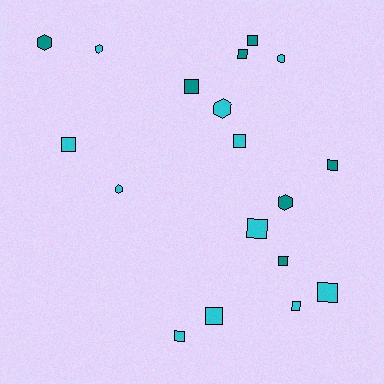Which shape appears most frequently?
Square, with 12 objects.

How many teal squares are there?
There are 5 teal squares.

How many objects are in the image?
There are 18 objects.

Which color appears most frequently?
Cyan, with 11 objects.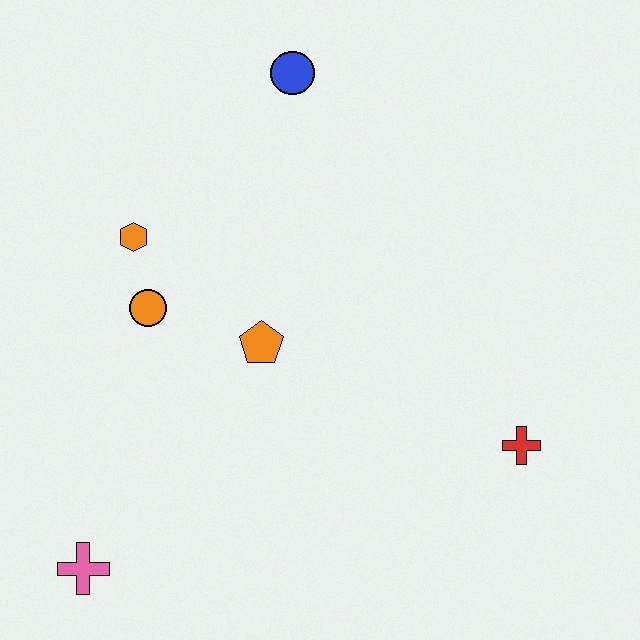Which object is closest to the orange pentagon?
The orange circle is closest to the orange pentagon.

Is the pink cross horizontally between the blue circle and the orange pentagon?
No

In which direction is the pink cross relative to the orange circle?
The pink cross is below the orange circle.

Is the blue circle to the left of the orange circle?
No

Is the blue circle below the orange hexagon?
No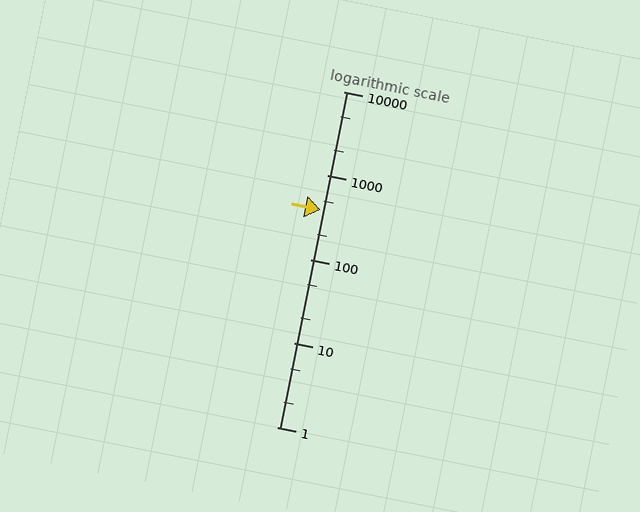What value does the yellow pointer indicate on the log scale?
The pointer indicates approximately 390.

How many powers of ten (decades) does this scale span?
The scale spans 4 decades, from 1 to 10000.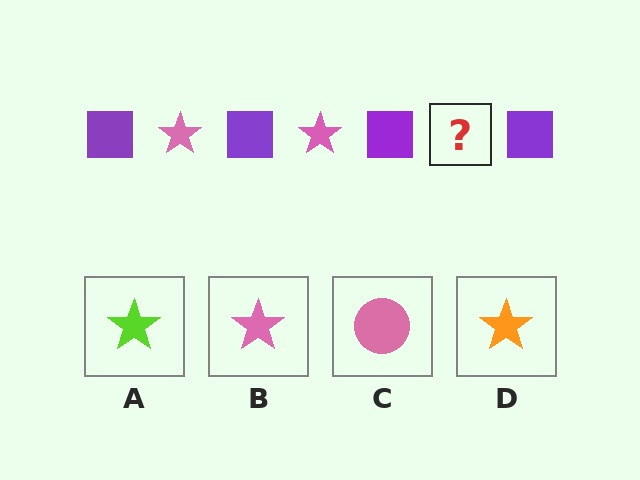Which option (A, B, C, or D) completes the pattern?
B.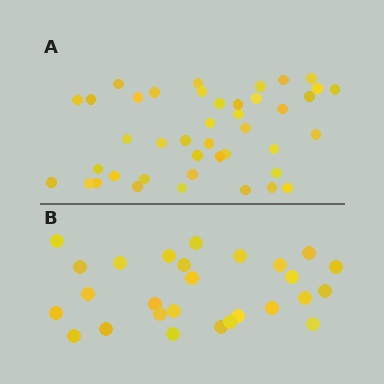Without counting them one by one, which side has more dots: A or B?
Region A (the top region) has more dots.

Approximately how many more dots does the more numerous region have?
Region A has approximately 15 more dots than region B.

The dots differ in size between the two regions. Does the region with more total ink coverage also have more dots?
No. Region B has more total ink coverage because its dots are larger, but region A actually contains more individual dots. Total area can be misleading — the number of items is what matters here.